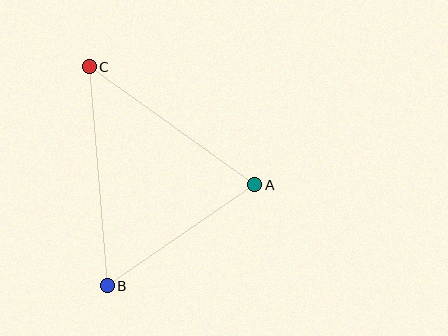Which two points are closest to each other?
Points A and B are closest to each other.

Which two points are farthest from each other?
Points B and C are farthest from each other.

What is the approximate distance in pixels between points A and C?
The distance between A and C is approximately 203 pixels.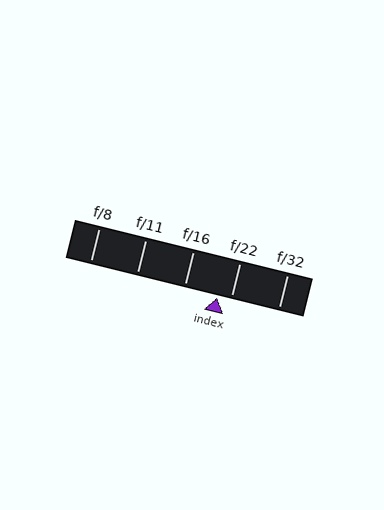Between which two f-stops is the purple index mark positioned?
The index mark is between f/16 and f/22.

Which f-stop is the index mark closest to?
The index mark is closest to f/22.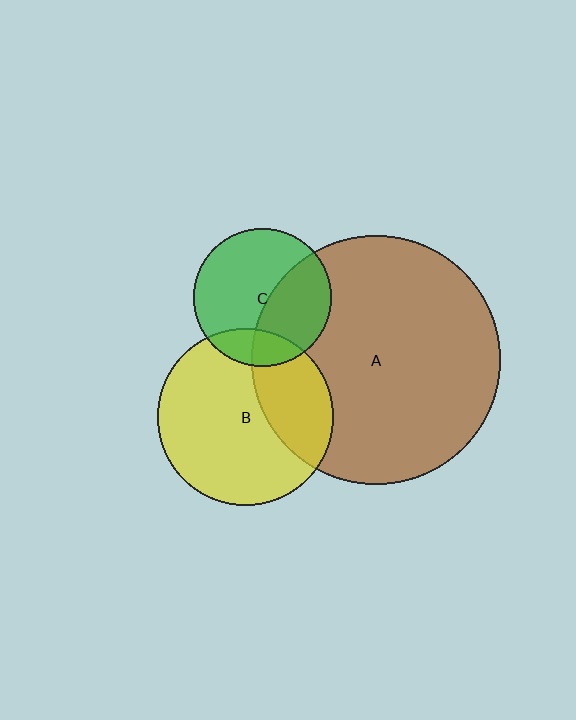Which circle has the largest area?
Circle A (brown).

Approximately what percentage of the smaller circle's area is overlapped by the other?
Approximately 15%.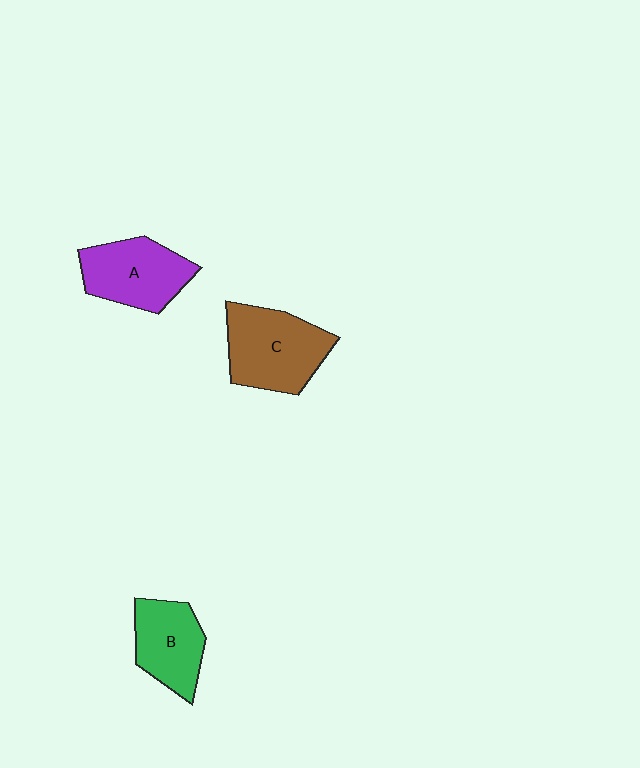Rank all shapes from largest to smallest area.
From largest to smallest: C (brown), A (purple), B (green).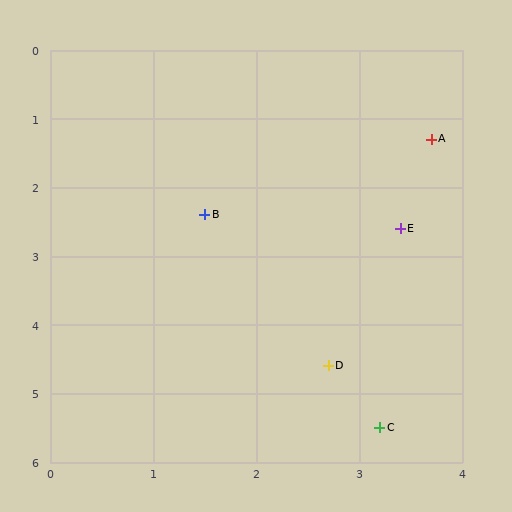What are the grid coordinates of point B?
Point B is at approximately (1.5, 2.4).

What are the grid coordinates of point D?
Point D is at approximately (2.7, 4.6).